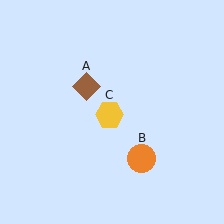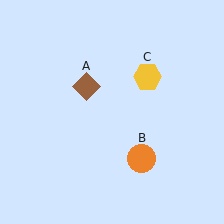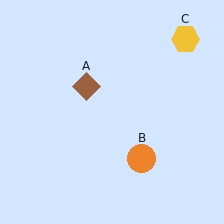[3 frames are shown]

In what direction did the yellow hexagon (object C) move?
The yellow hexagon (object C) moved up and to the right.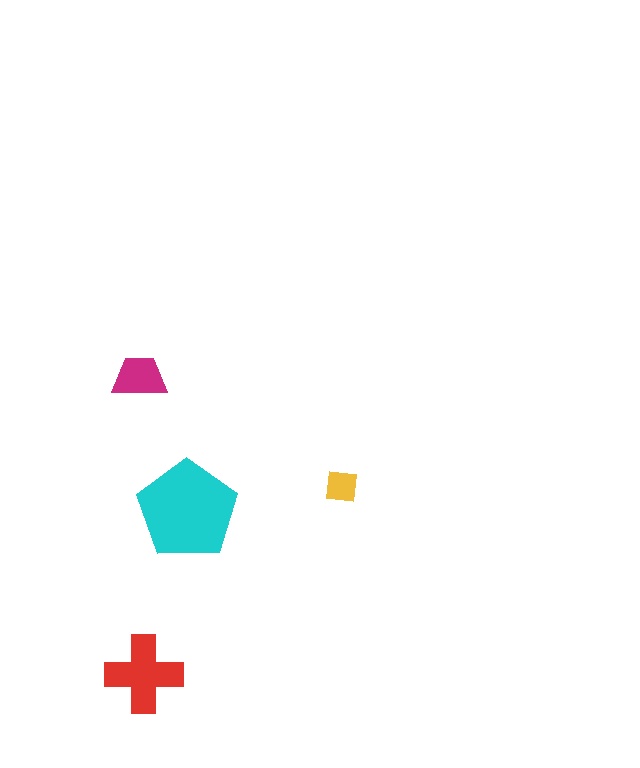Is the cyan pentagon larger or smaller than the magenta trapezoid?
Larger.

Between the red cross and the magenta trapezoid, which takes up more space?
The red cross.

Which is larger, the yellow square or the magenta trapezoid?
The magenta trapezoid.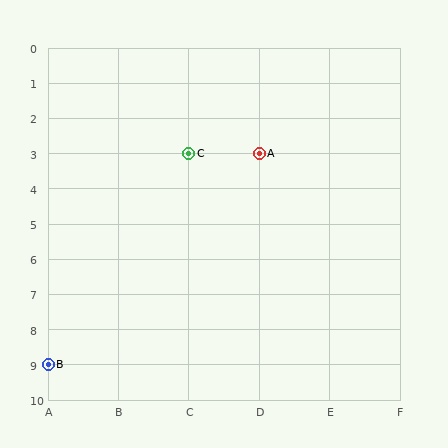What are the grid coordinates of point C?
Point C is at grid coordinates (C, 3).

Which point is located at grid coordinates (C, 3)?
Point C is at (C, 3).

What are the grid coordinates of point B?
Point B is at grid coordinates (A, 9).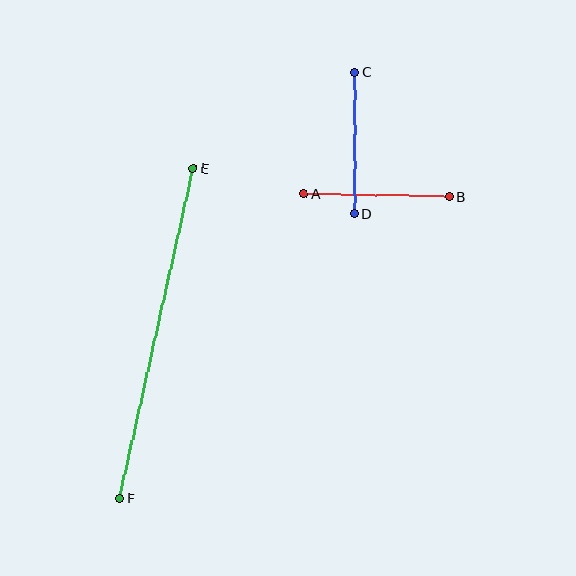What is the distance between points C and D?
The distance is approximately 142 pixels.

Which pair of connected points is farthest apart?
Points E and F are farthest apart.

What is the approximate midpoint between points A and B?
The midpoint is at approximately (376, 195) pixels.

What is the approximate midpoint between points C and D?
The midpoint is at approximately (355, 143) pixels.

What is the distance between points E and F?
The distance is approximately 338 pixels.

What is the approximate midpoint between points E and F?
The midpoint is at approximately (156, 333) pixels.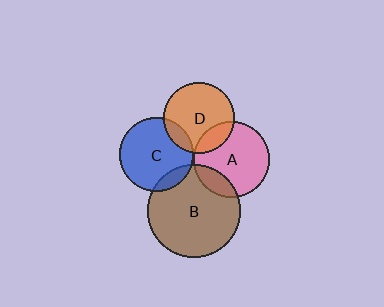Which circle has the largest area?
Circle B (brown).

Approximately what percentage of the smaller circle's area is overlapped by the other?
Approximately 15%.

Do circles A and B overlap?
Yes.